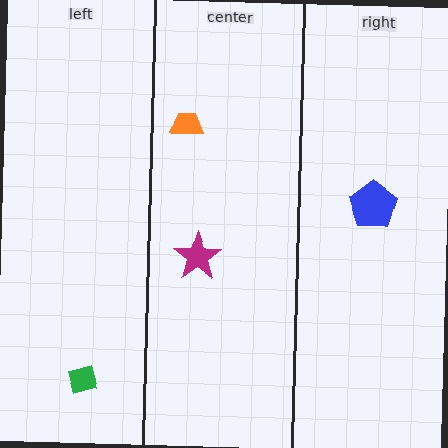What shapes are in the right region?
The blue pentagon.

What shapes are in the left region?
The green square.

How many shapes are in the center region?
2.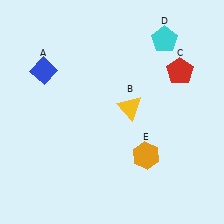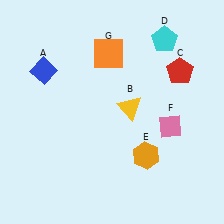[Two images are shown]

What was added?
A pink diamond (F), an orange square (G) were added in Image 2.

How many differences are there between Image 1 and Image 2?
There are 2 differences between the two images.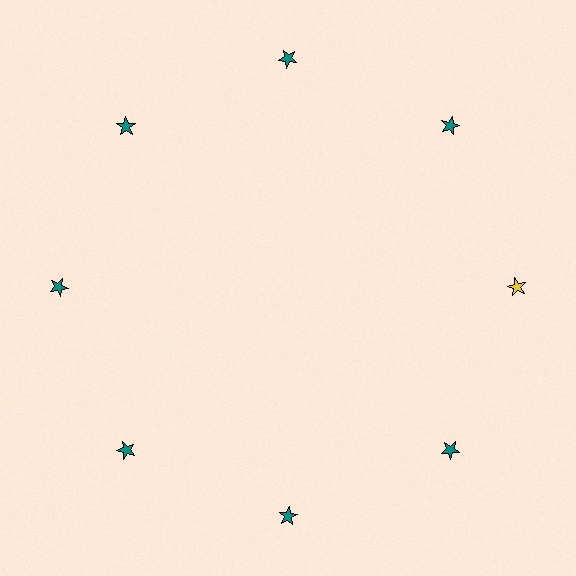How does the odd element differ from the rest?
It has a different color: yellow instead of teal.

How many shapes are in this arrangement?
There are 8 shapes arranged in a ring pattern.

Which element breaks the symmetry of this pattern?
The yellow star at roughly the 3 o'clock position breaks the symmetry. All other shapes are teal stars.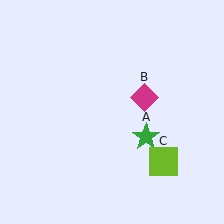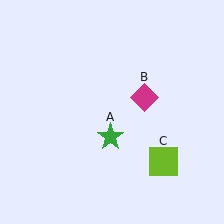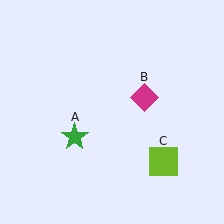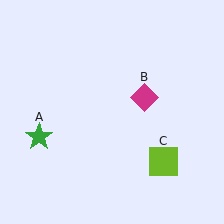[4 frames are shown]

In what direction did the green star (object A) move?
The green star (object A) moved left.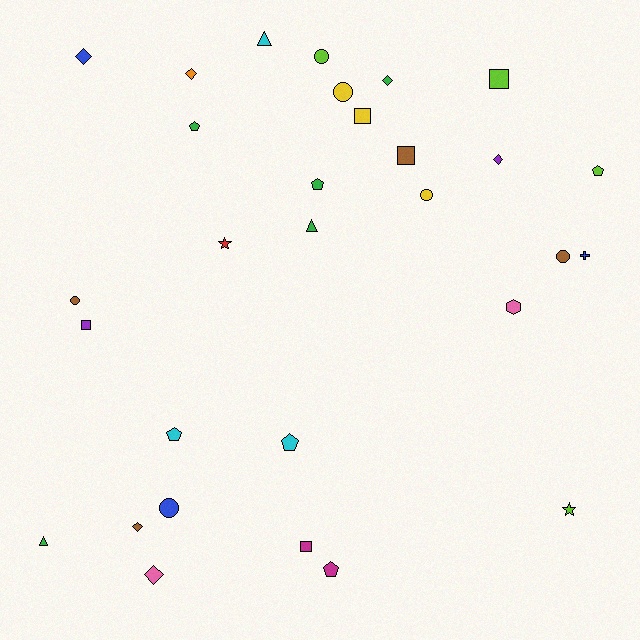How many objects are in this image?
There are 30 objects.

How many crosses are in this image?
There is 1 cross.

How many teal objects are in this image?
There are no teal objects.